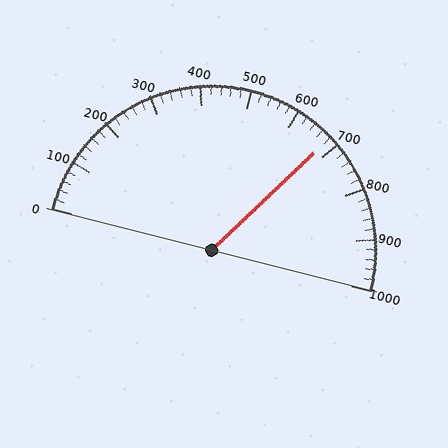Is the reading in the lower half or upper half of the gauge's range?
The reading is in the upper half of the range (0 to 1000).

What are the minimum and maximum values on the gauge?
The gauge ranges from 0 to 1000.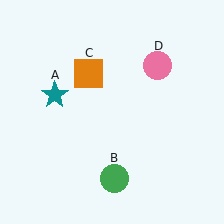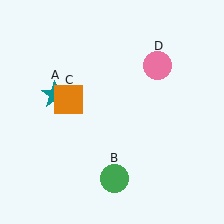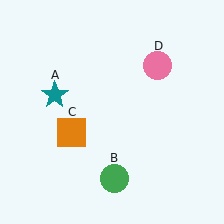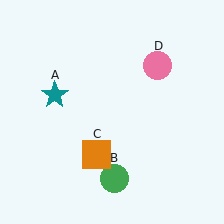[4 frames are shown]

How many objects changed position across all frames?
1 object changed position: orange square (object C).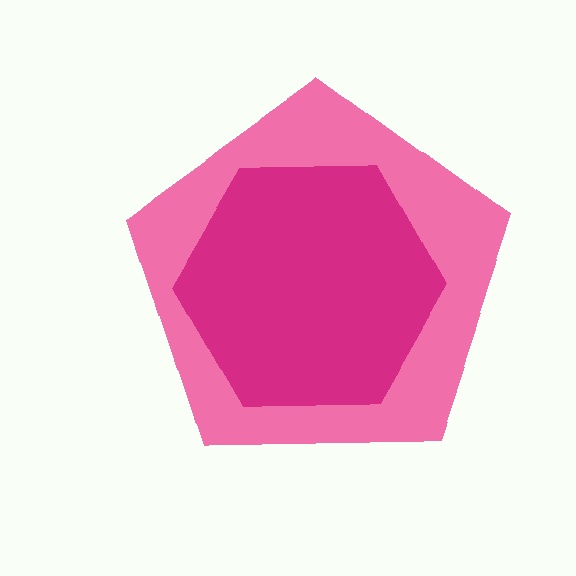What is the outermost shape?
The pink pentagon.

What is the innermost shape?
The magenta hexagon.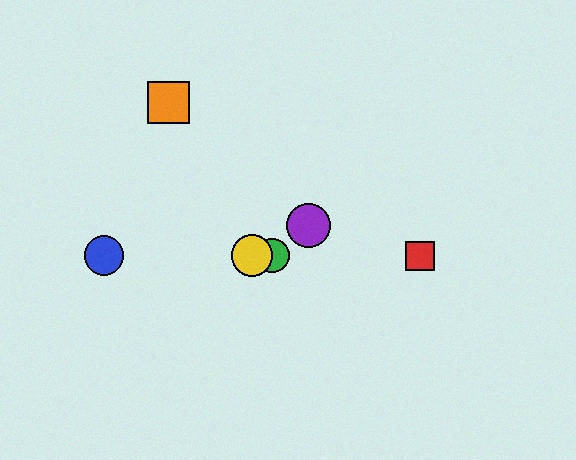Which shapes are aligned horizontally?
The red square, the blue circle, the green circle, the yellow circle are aligned horizontally.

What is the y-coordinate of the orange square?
The orange square is at y≈103.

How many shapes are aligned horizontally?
4 shapes (the red square, the blue circle, the green circle, the yellow circle) are aligned horizontally.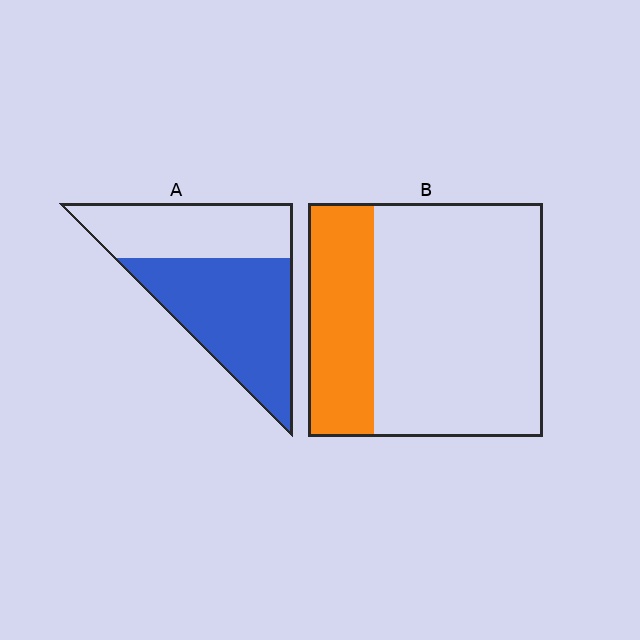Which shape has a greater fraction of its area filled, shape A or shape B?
Shape A.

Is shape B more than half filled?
No.